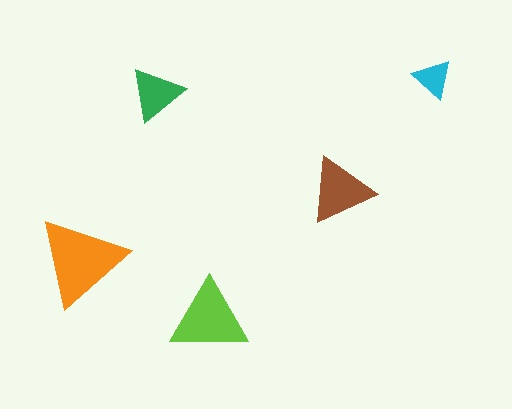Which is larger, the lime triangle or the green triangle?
The lime one.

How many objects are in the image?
There are 5 objects in the image.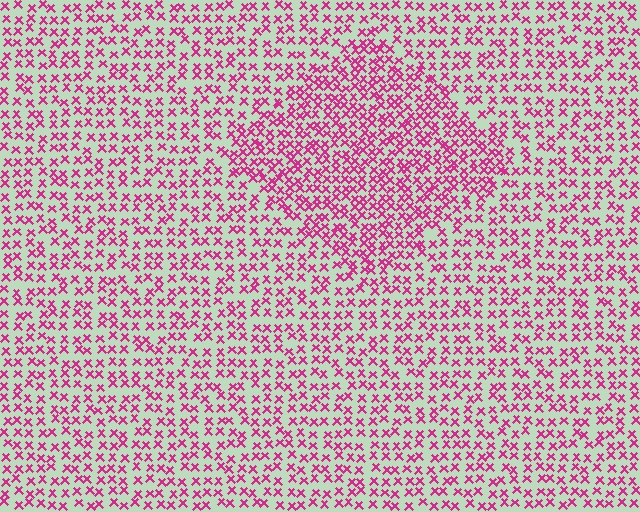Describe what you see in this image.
The image contains small magenta elements arranged at two different densities. A diamond-shaped region is visible where the elements are more densely packed than the surrounding area.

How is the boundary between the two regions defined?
The boundary is defined by a change in element density (approximately 1.7x ratio). All elements are the same color, size, and shape.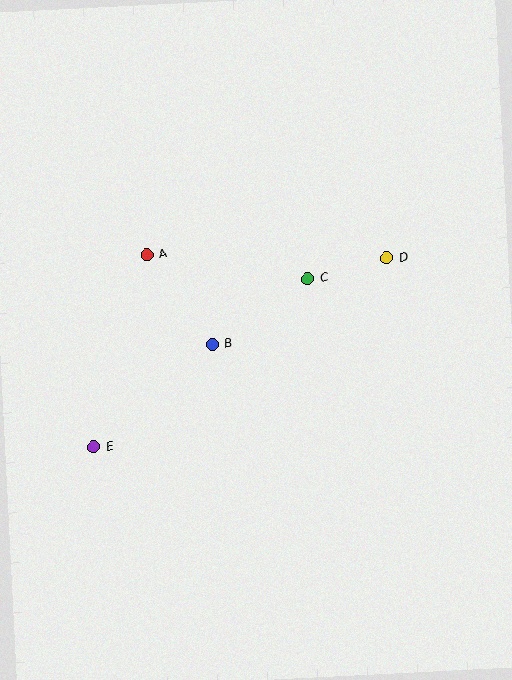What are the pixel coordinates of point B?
Point B is at (213, 344).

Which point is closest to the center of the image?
Point B at (213, 344) is closest to the center.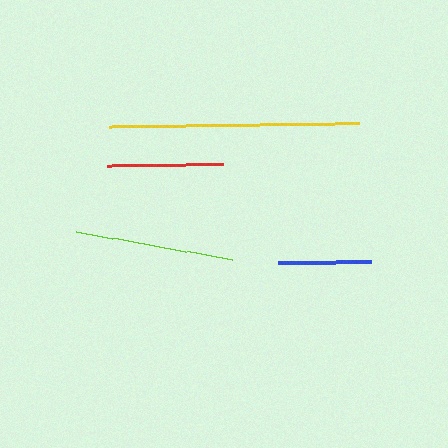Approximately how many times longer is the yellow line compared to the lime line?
The yellow line is approximately 1.6 times the length of the lime line.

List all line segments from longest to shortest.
From longest to shortest: yellow, lime, red, blue.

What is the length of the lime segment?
The lime segment is approximately 158 pixels long.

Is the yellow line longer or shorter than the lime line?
The yellow line is longer than the lime line.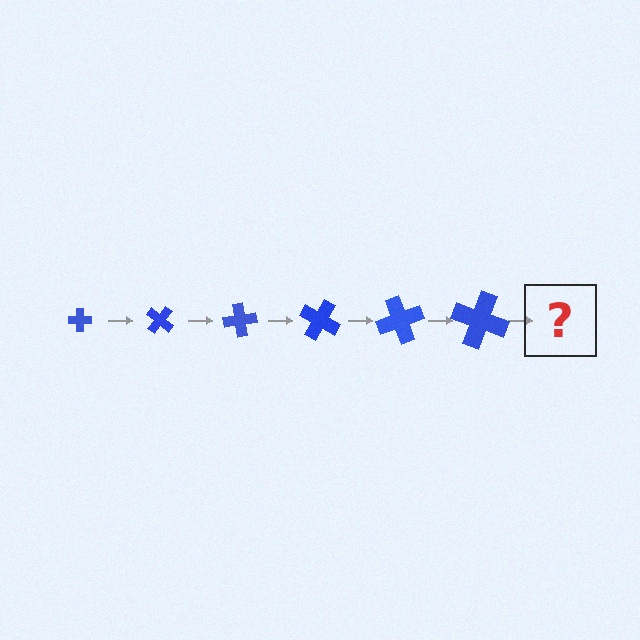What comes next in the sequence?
The next element should be a cross, larger than the previous one and rotated 240 degrees from the start.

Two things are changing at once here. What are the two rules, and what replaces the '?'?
The two rules are that the cross grows larger each step and it rotates 40 degrees each step. The '?' should be a cross, larger than the previous one and rotated 240 degrees from the start.